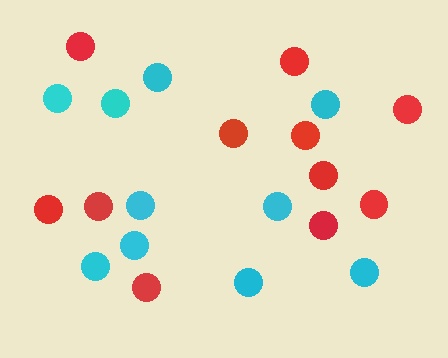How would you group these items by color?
There are 2 groups: one group of cyan circles (10) and one group of red circles (11).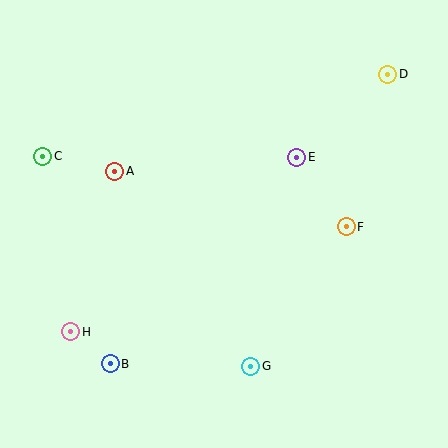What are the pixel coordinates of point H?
Point H is at (71, 332).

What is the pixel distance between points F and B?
The distance between F and B is 273 pixels.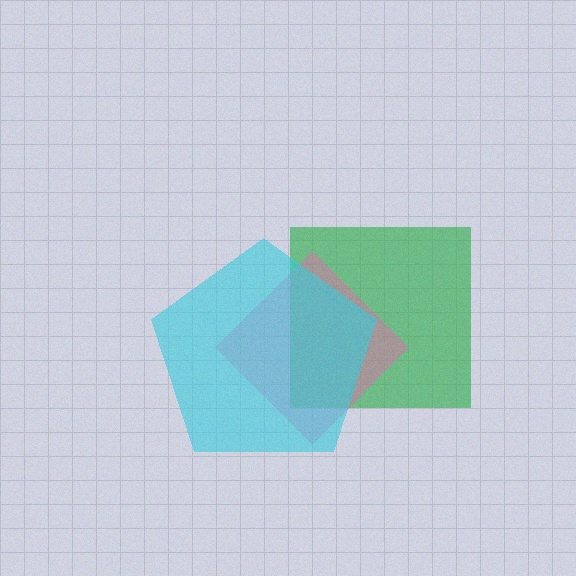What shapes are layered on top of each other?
The layered shapes are: a green square, a pink diamond, a cyan pentagon.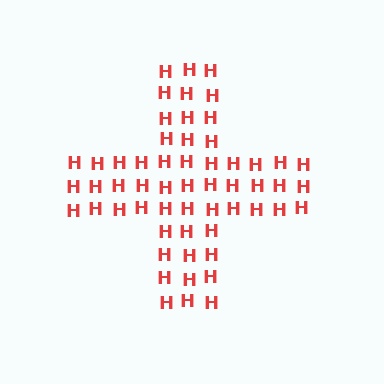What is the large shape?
The large shape is a cross.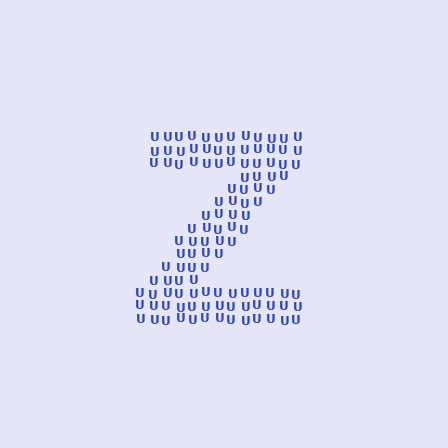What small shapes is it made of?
It is made of small letter U's.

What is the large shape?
The large shape is the letter Z.